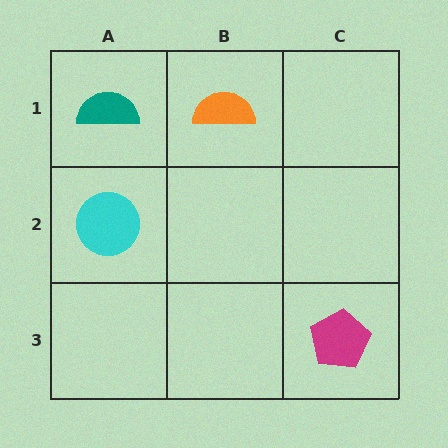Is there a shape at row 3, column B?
No, that cell is empty.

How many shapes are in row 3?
1 shape.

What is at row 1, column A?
A teal semicircle.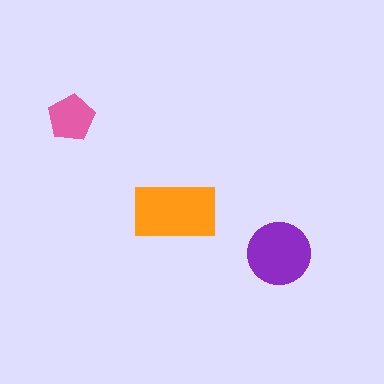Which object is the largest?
The orange rectangle.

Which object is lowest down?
The purple circle is bottommost.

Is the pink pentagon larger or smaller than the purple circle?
Smaller.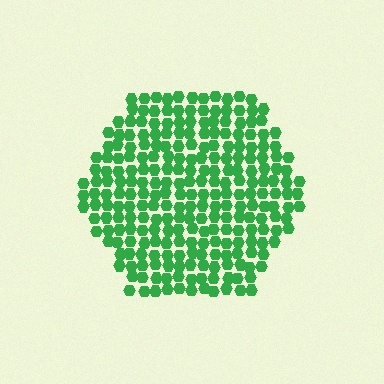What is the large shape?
The large shape is a hexagon.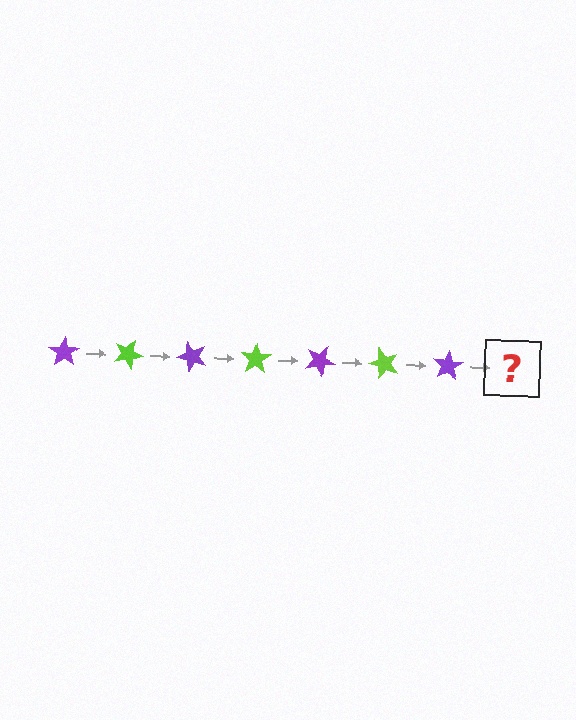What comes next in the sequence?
The next element should be a lime star, rotated 175 degrees from the start.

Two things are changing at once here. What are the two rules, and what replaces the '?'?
The two rules are that it rotates 25 degrees each step and the color cycles through purple and lime. The '?' should be a lime star, rotated 175 degrees from the start.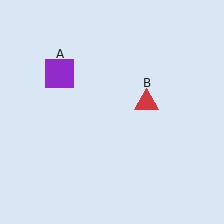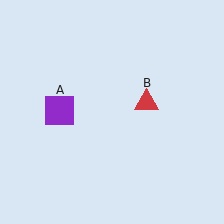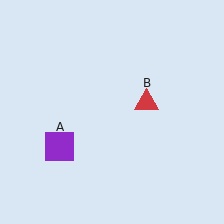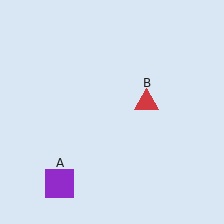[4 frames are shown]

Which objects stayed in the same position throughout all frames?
Red triangle (object B) remained stationary.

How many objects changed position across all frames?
1 object changed position: purple square (object A).